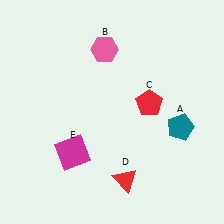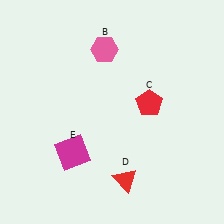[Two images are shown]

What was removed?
The teal pentagon (A) was removed in Image 2.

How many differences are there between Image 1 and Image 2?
There is 1 difference between the two images.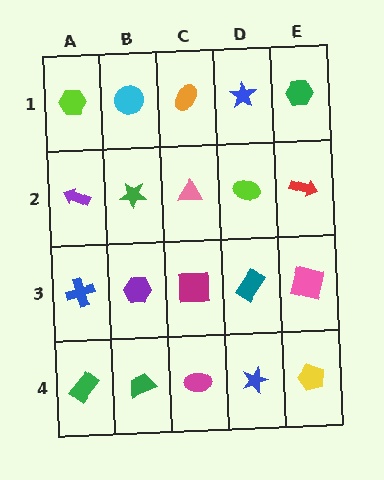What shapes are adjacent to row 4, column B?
A purple hexagon (row 3, column B), a green rectangle (row 4, column A), a magenta ellipse (row 4, column C).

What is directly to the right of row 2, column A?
A green star.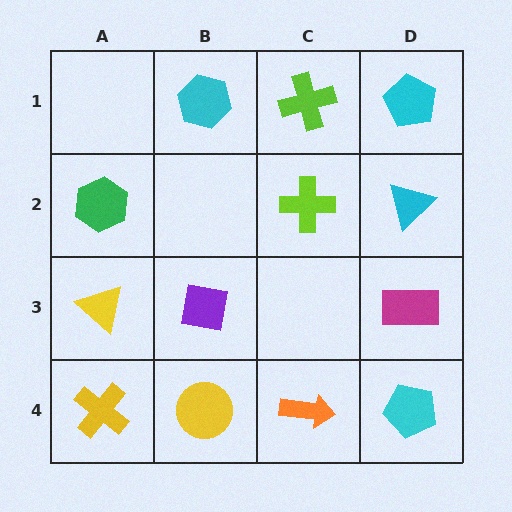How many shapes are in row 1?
3 shapes.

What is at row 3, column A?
A yellow triangle.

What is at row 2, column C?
A lime cross.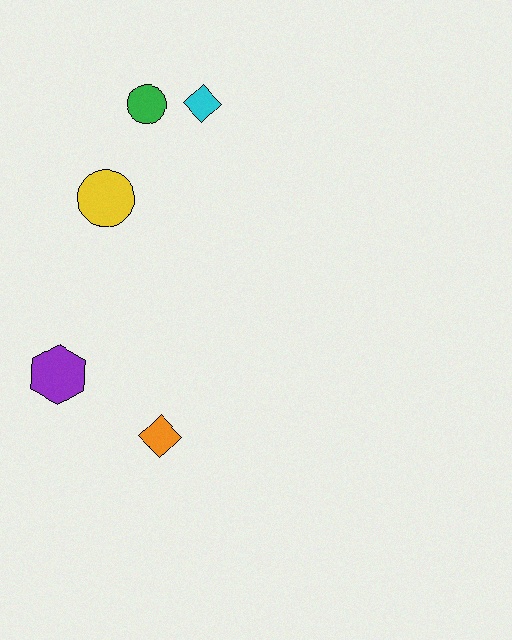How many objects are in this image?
There are 5 objects.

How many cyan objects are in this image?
There is 1 cyan object.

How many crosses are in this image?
There are no crosses.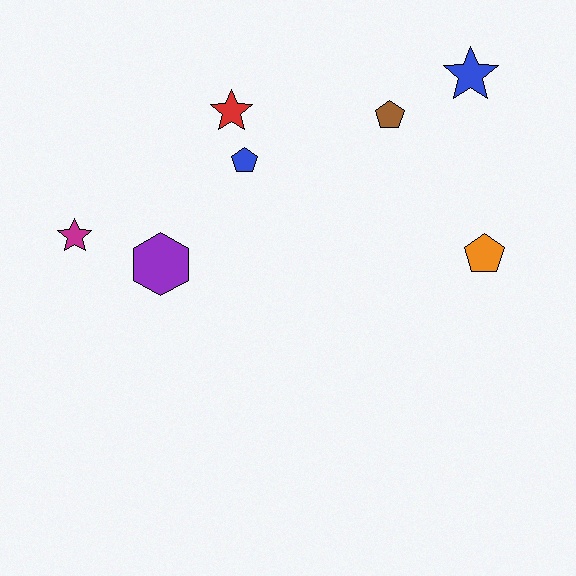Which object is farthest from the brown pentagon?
The magenta star is farthest from the brown pentagon.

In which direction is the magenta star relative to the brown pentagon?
The magenta star is to the left of the brown pentagon.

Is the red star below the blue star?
Yes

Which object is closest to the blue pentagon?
The red star is closest to the blue pentagon.